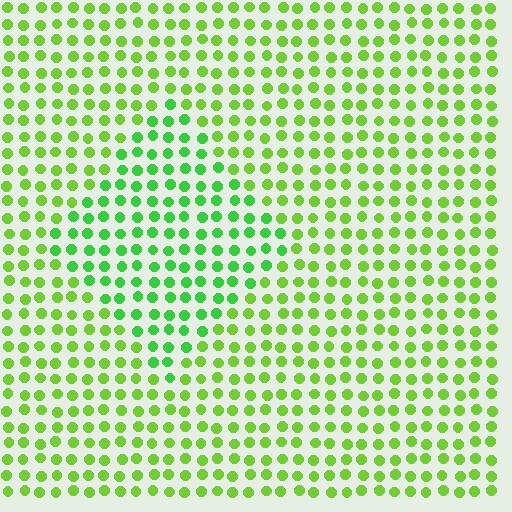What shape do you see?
I see a diamond.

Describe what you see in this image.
The image is filled with small lime elements in a uniform arrangement. A diamond-shaped region is visible where the elements are tinted to a slightly different hue, forming a subtle color boundary.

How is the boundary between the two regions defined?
The boundary is defined purely by a slight shift in hue (about 27 degrees). Spacing, size, and orientation are identical on both sides.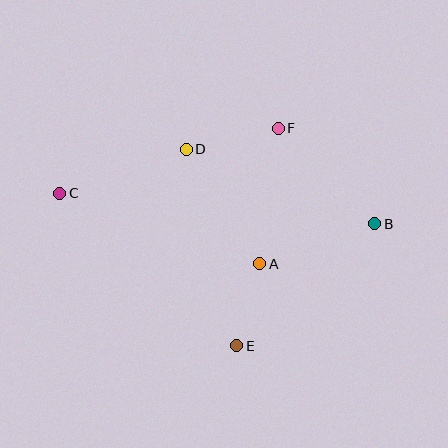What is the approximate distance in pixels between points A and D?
The distance between A and D is approximately 136 pixels.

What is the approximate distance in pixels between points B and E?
The distance between B and E is approximately 184 pixels.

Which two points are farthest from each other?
Points B and C are farthest from each other.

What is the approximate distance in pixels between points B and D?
The distance between B and D is approximately 203 pixels.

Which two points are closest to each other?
Points A and E are closest to each other.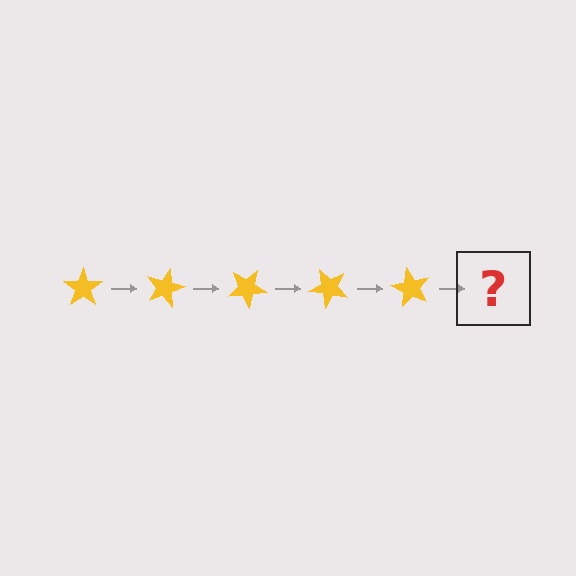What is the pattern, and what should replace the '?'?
The pattern is that the star rotates 15 degrees each step. The '?' should be a yellow star rotated 75 degrees.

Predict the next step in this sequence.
The next step is a yellow star rotated 75 degrees.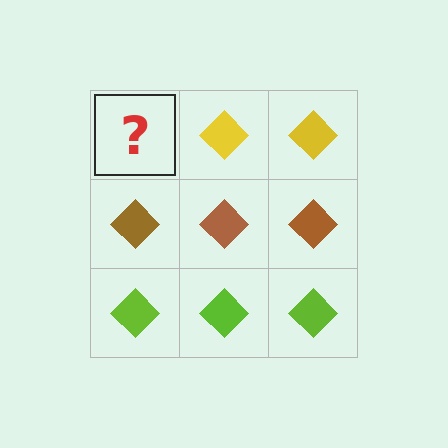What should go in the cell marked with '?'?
The missing cell should contain a yellow diamond.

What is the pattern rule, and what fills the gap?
The rule is that each row has a consistent color. The gap should be filled with a yellow diamond.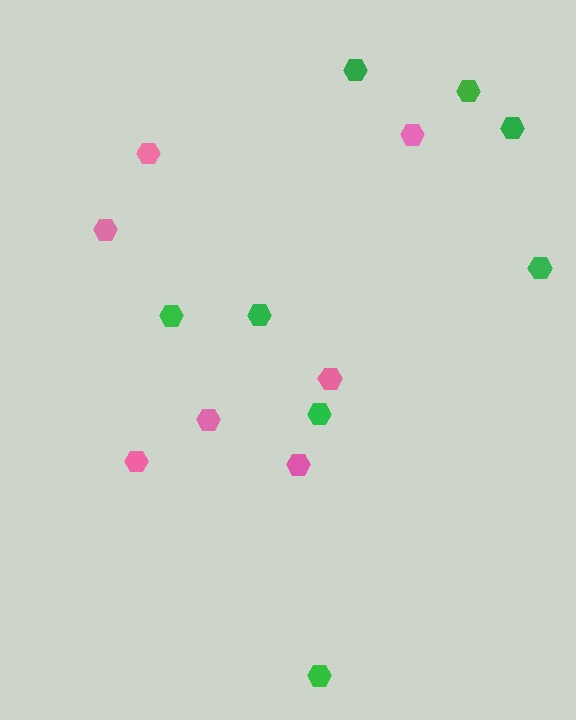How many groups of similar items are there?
There are 2 groups: one group of pink hexagons (7) and one group of green hexagons (8).